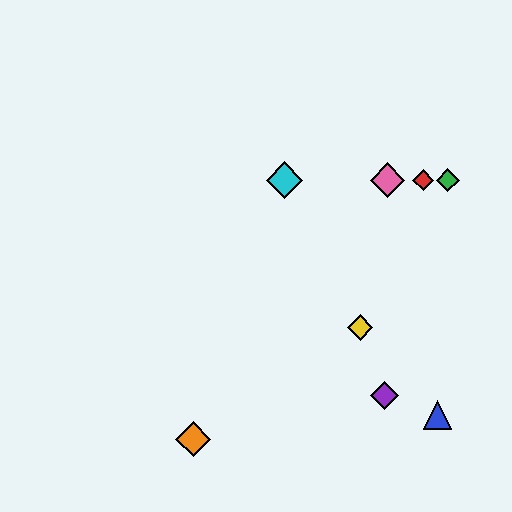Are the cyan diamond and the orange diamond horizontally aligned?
No, the cyan diamond is at y≈180 and the orange diamond is at y≈439.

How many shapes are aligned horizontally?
4 shapes (the red diamond, the green diamond, the cyan diamond, the pink diamond) are aligned horizontally.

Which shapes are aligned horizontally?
The red diamond, the green diamond, the cyan diamond, the pink diamond are aligned horizontally.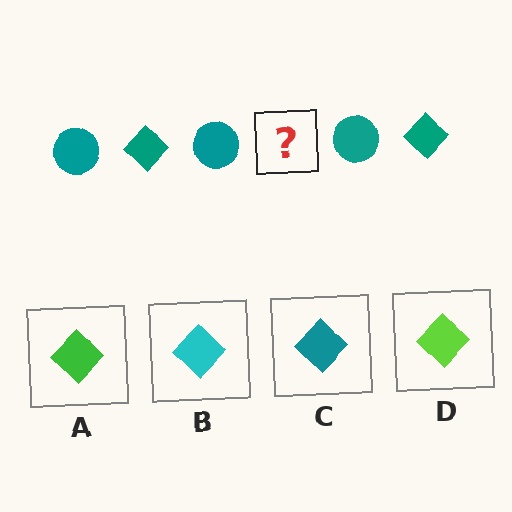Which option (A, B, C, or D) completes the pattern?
C.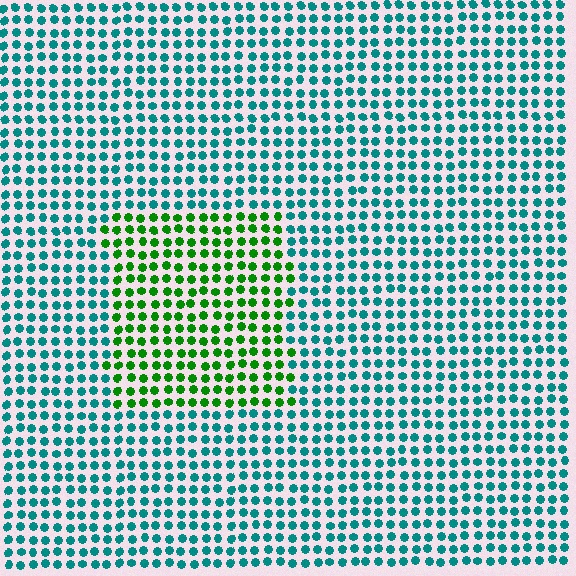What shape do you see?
I see a rectangle.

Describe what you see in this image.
The image is filled with small teal elements in a uniform arrangement. A rectangle-shaped region is visible where the elements are tinted to a slightly different hue, forming a subtle color boundary.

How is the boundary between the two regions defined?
The boundary is defined purely by a slight shift in hue (about 56 degrees). Spacing, size, and orientation are identical on both sides.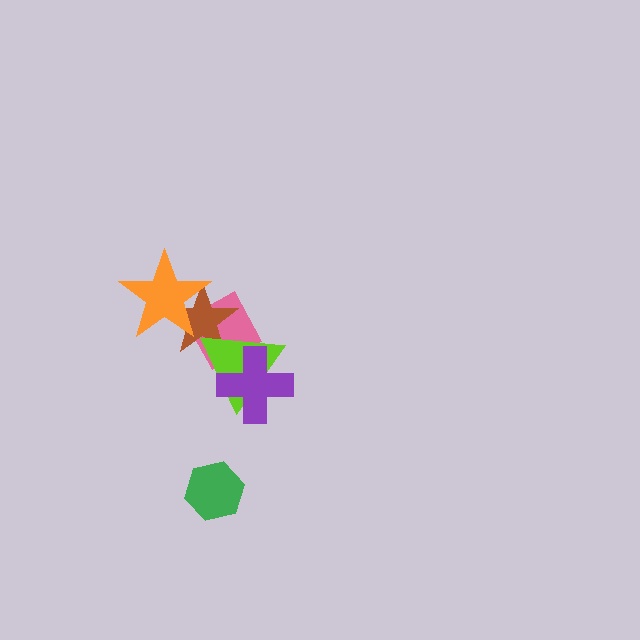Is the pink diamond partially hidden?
Yes, it is partially covered by another shape.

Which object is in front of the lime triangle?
The purple cross is in front of the lime triangle.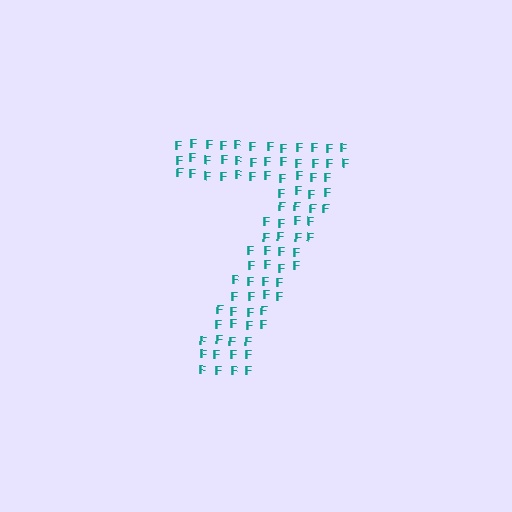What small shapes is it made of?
It is made of small letter F's.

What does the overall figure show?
The overall figure shows the digit 7.